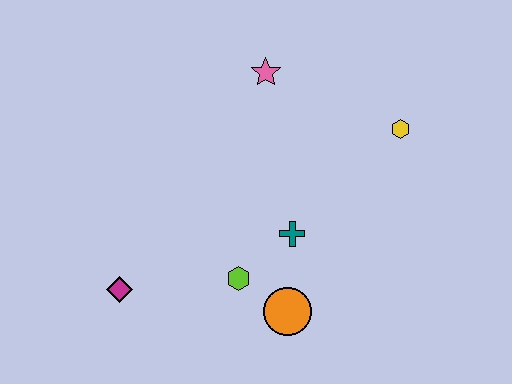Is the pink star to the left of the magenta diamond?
No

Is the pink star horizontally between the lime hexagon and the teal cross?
Yes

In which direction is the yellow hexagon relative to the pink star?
The yellow hexagon is to the right of the pink star.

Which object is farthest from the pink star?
The magenta diamond is farthest from the pink star.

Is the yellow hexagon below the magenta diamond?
No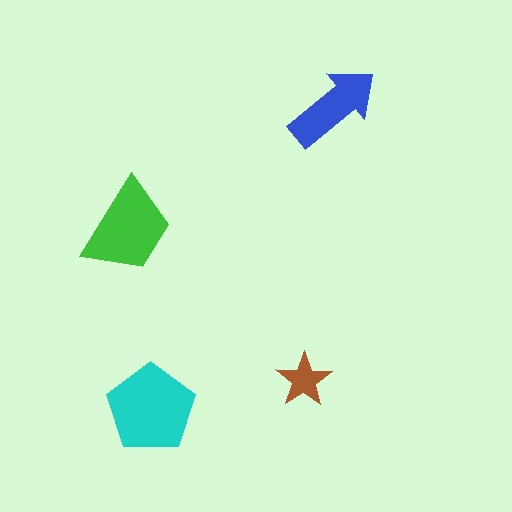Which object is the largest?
The cyan pentagon.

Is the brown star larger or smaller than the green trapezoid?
Smaller.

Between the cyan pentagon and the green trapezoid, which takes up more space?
The cyan pentagon.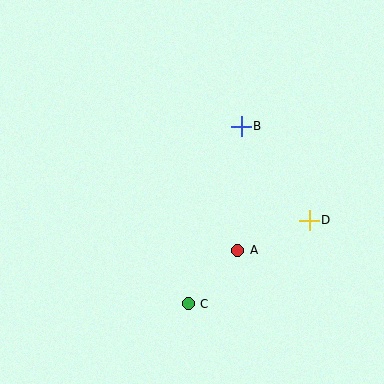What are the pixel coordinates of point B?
Point B is at (241, 126).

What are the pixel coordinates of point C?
Point C is at (188, 304).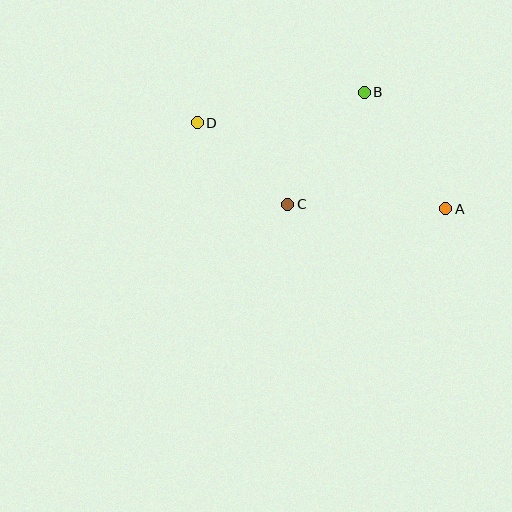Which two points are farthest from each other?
Points A and D are farthest from each other.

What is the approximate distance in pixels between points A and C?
The distance between A and C is approximately 158 pixels.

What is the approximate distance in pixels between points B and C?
The distance between B and C is approximately 135 pixels.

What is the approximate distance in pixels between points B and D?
The distance between B and D is approximately 170 pixels.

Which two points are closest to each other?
Points C and D are closest to each other.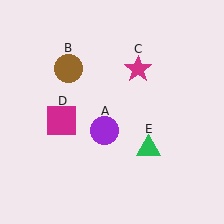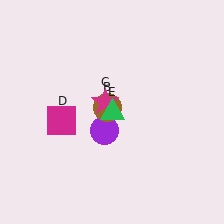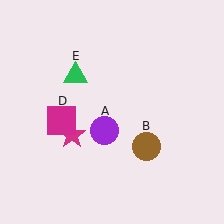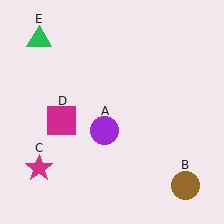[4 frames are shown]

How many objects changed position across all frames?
3 objects changed position: brown circle (object B), magenta star (object C), green triangle (object E).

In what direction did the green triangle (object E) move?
The green triangle (object E) moved up and to the left.